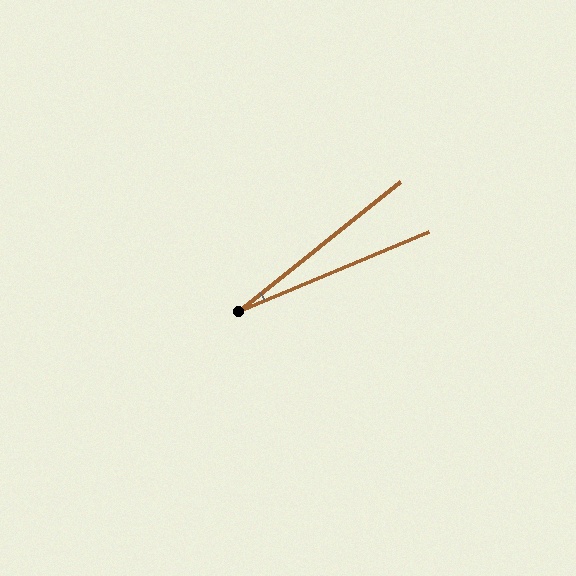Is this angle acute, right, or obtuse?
It is acute.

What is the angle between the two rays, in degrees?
Approximately 16 degrees.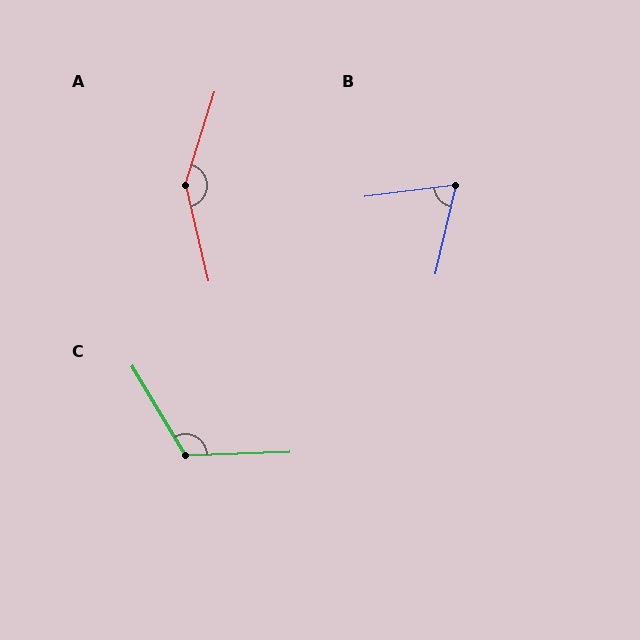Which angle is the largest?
A, at approximately 149 degrees.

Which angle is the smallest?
B, at approximately 70 degrees.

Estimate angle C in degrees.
Approximately 119 degrees.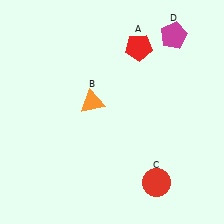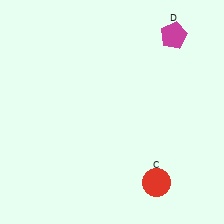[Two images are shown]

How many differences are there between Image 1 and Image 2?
There are 2 differences between the two images.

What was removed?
The red pentagon (A), the orange triangle (B) were removed in Image 2.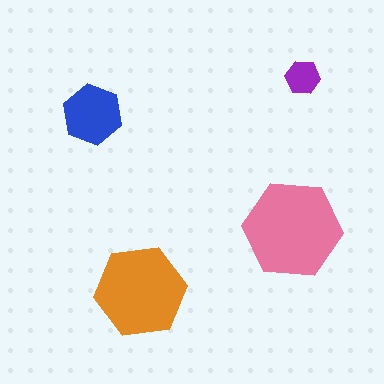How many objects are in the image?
There are 4 objects in the image.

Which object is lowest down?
The orange hexagon is bottommost.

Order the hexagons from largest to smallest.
the pink one, the orange one, the blue one, the purple one.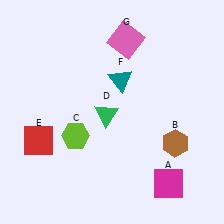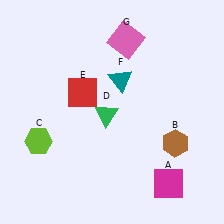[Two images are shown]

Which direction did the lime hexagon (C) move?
The lime hexagon (C) moved left.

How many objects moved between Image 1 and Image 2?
2 objects moved between the two images.